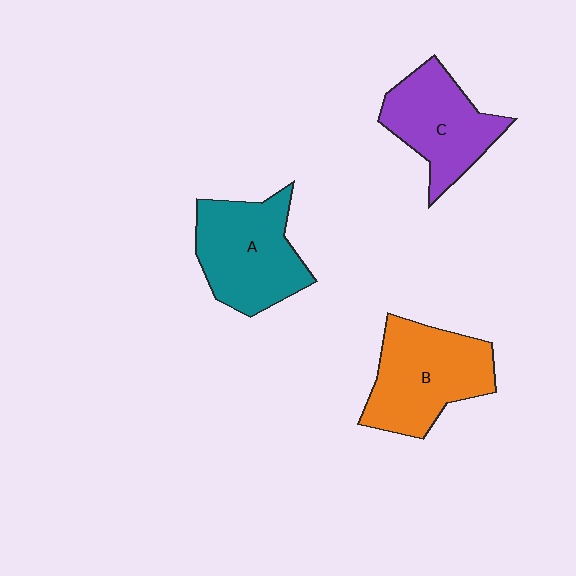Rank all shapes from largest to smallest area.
From largest to smallest: B (orange), A (teal), C (purple).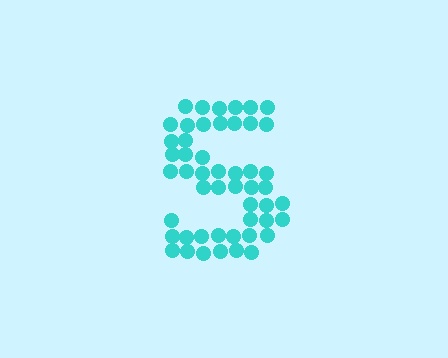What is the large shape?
The large shape is the letter S.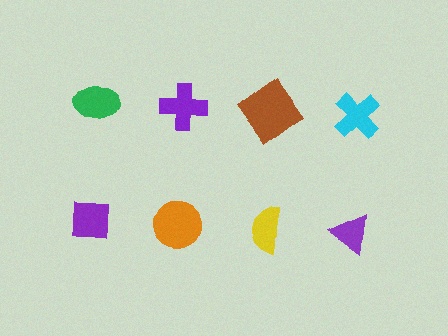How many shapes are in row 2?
4 shapes.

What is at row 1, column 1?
A green ellipse.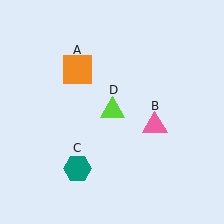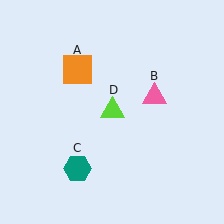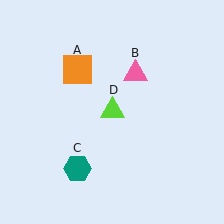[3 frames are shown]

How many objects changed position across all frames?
1 object changed position: pink triangle (object B).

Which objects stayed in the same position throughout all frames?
Orange square (object A) and teal hexagon (object C) and lime triangle (object D) remained stationary.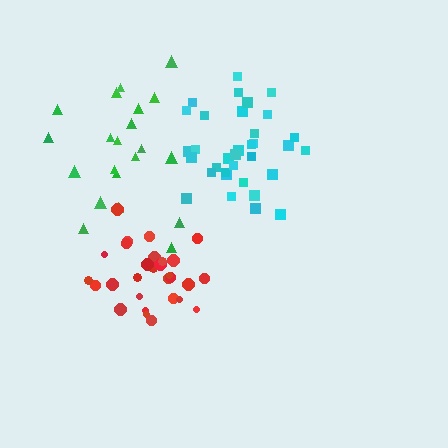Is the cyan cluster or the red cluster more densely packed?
Cyan.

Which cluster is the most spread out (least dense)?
Green.